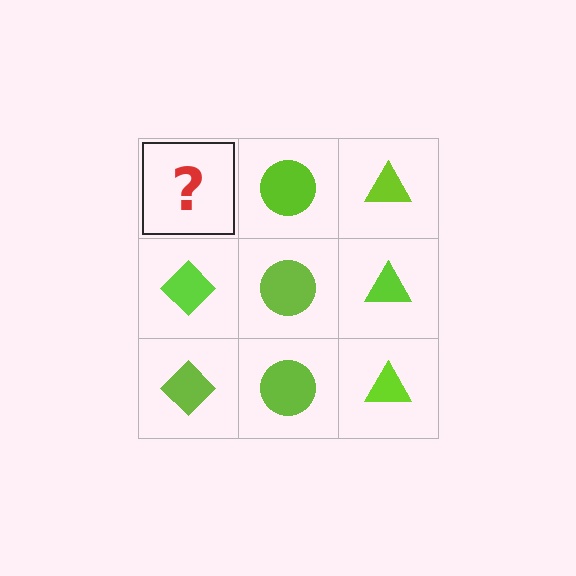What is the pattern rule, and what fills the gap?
The rule is that each column has a consistent shape. The gap should be filled with a lime diamond.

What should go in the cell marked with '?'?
The missing cell should contain a lime diamond.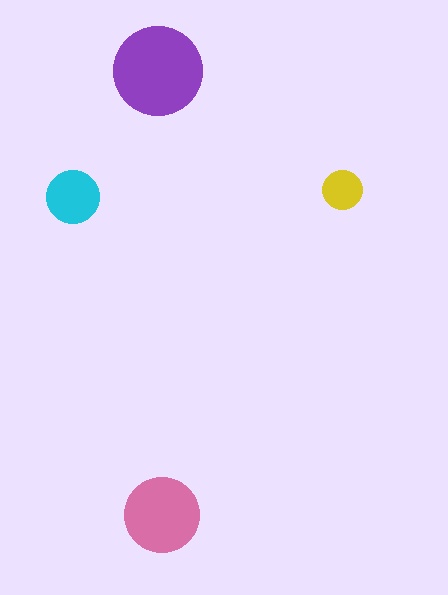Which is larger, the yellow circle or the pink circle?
The pink one.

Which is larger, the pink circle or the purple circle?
The purple one.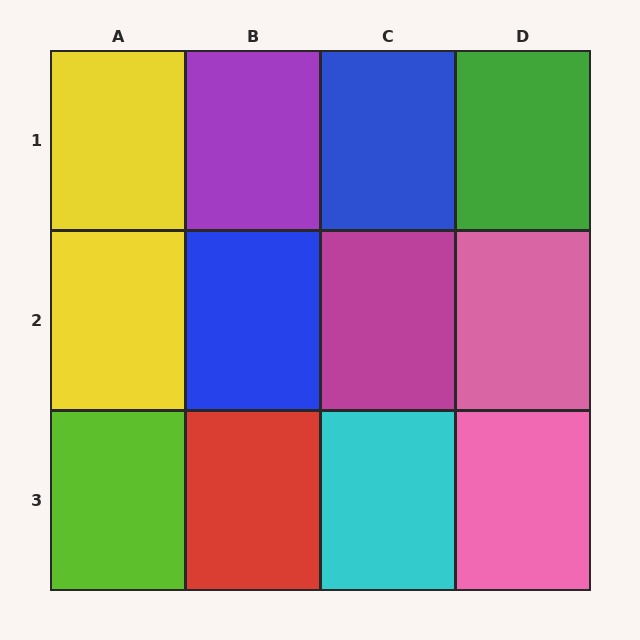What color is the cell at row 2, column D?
Pink.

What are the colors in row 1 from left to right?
Yellow, purple, blue, green.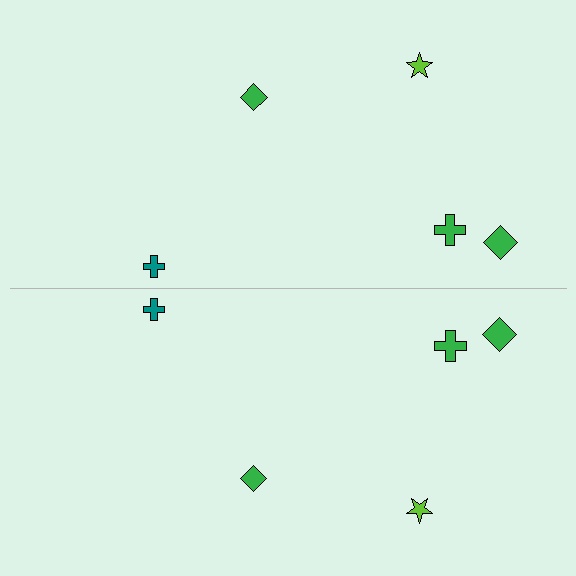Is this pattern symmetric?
Yes, this pattern has bilateral (reflection) symmetry.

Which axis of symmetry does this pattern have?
The pattern has a horizontal axis of symmetry running through the center of the image.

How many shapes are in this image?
There are 10 shapes in this image.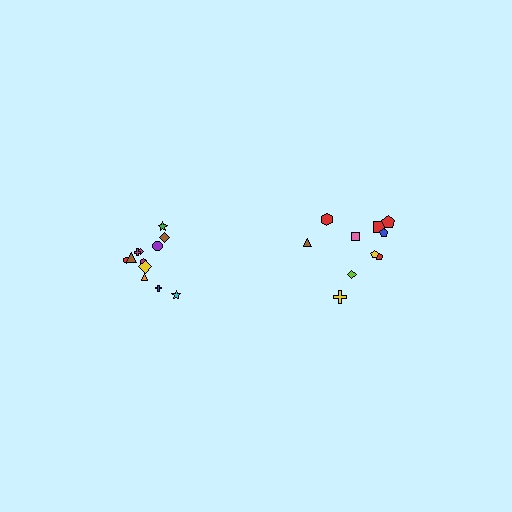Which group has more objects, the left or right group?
The left group.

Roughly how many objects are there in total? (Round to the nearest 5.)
Roughly 20 objects in total.